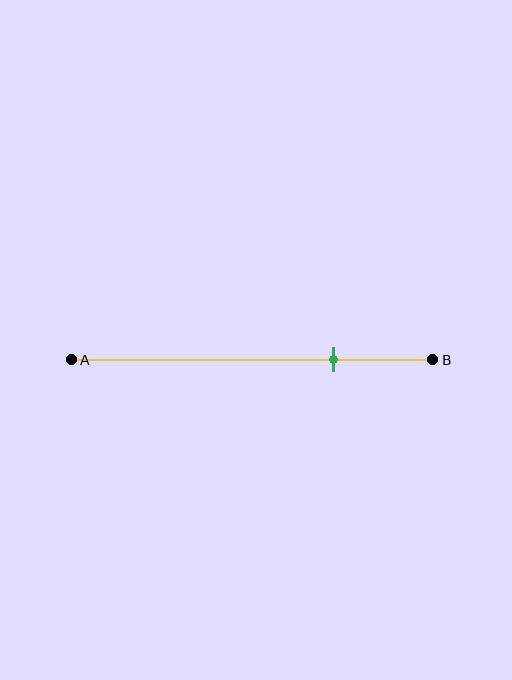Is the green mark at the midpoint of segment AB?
No, the mark is at about 75% from A, not at the 50% midpoint.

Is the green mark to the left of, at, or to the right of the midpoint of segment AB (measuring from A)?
The green mark is to the right of the midpoint of segment AB.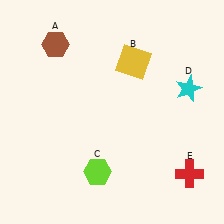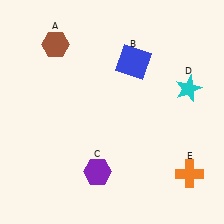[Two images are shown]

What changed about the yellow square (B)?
In Image 1, B is yellow. In Image 2, it changed to blue.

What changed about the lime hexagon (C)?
In Image 1, C is lime. In Image 2, it changed to purple.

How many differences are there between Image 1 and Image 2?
There are 3 differences between the two images.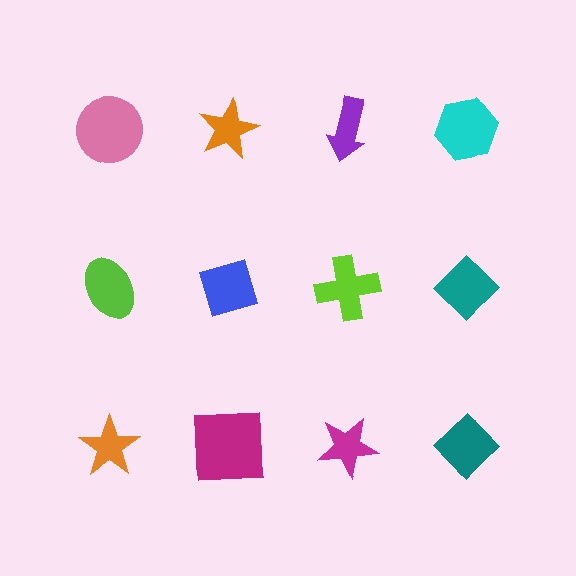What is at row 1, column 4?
A cyan hexagon.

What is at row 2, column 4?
A teal diamond.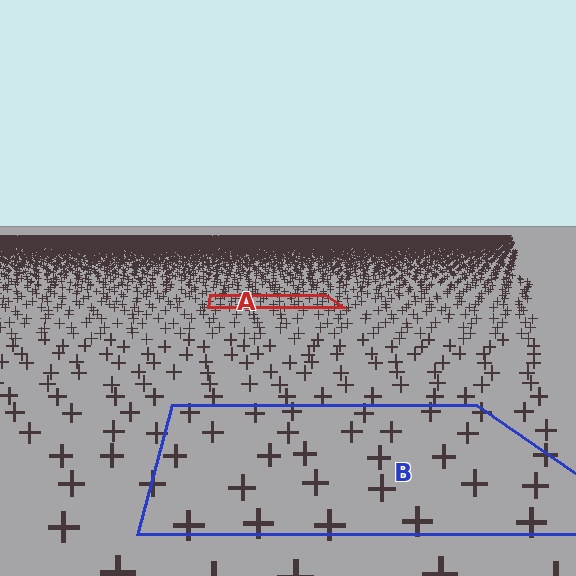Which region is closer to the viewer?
Region B is closer. The texture elements there are larger and more spread out.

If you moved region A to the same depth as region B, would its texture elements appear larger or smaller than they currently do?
They would appear larger. At a closer depth, the same texture elements are projected at a bigger on-screen size.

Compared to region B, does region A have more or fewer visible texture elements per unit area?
Region A has more texture elements per unit area — they are packed more densely because it is farther away.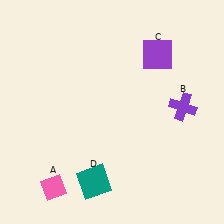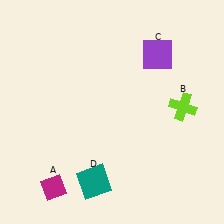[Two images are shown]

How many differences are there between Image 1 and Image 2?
There are 2 differences between the two images.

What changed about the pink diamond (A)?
In Image 1, A is pink. In Image 2, it changed to magenta.